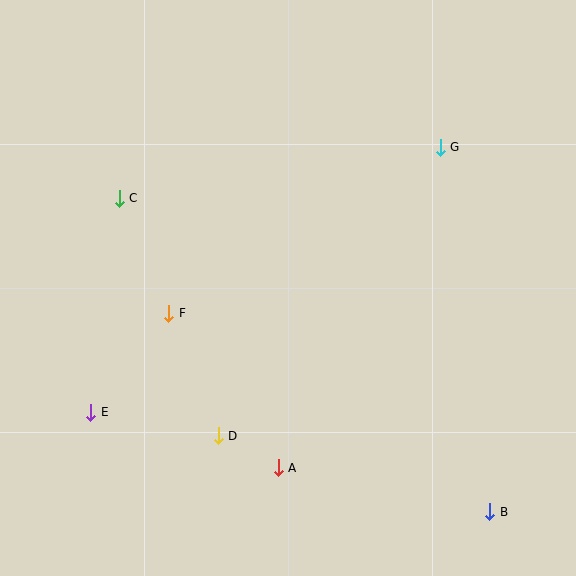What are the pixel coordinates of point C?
Point C is at (119, 198).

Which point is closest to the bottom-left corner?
Point E is closest to the bottom-left corner.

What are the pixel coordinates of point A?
Point A is at (278, 468).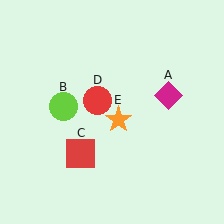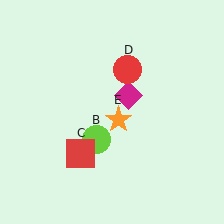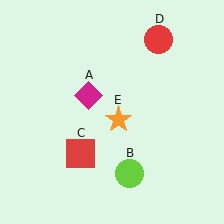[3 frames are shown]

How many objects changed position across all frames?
3 objects changed position: magenta diamond (object A), lime circle (object B), red circle (object D).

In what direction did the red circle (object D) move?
The red circle (object D) moved up and to the right.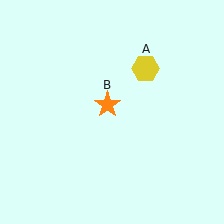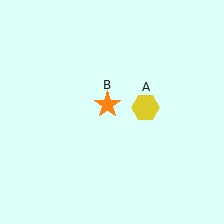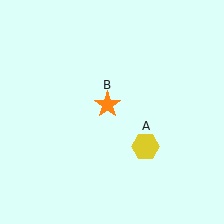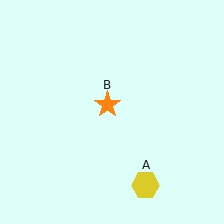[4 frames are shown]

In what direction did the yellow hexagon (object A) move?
The yellow hexagon (object A) moved down.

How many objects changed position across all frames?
1 object changed position: yellow hexagon (object A).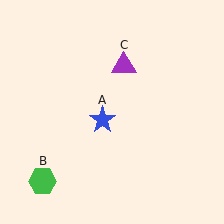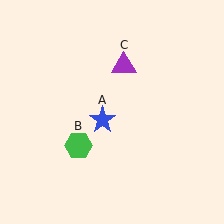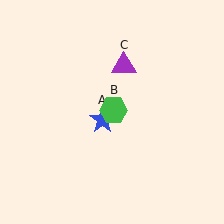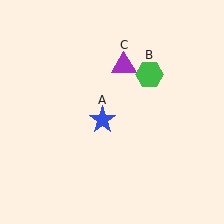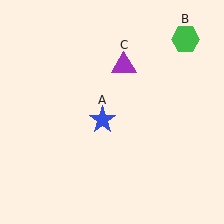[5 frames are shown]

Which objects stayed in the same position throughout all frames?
Blue star (object A) and purple triangle (object C) remained stationary.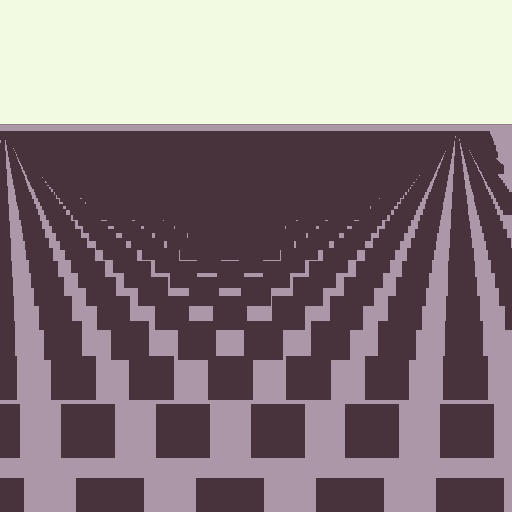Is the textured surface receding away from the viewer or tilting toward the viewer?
The surface is receding away from the viewer. Texture elements get smaller and denser toward the top.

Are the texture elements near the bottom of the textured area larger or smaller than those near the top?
Larger. Near the bottom, elements are closer to the viewer and appear at a bigger on-screen size.